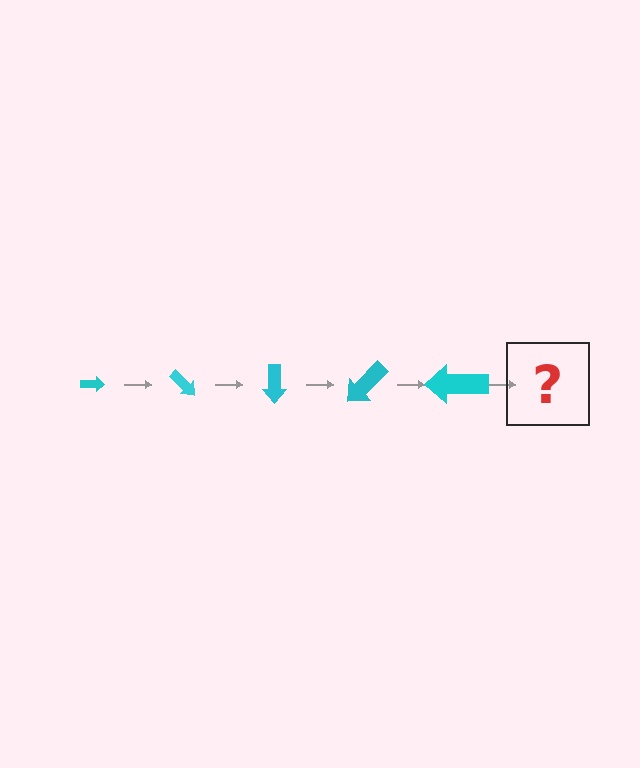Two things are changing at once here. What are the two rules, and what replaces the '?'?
The two rules are that the arrow grows larger each step and it rotates 45 degrees each step. The '?' should be an arrow, larger than the previous one and rotated 225 degrees from the start.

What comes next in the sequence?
The next element should be an arrow, larger than the previous one and rotated 225 degrees from the start.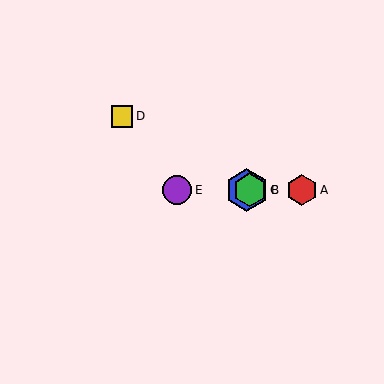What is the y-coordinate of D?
Object D is at y≈116.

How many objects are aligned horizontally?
4 objects (A, B, C, E) are aligned horizontally.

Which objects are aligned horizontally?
Objects A, B, C, E are aligned horizontally.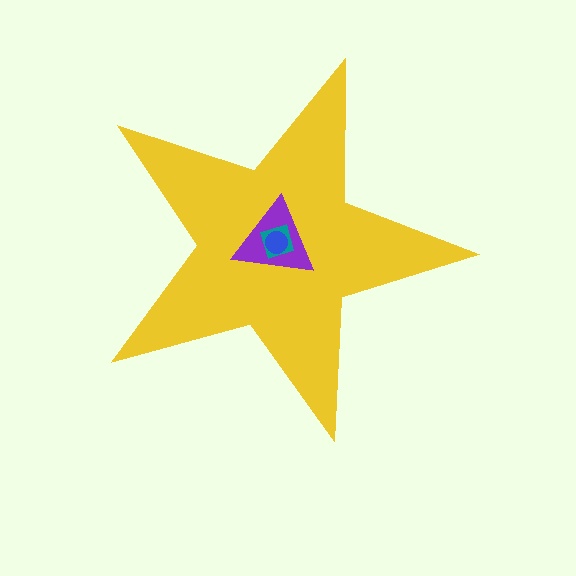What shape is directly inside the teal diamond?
The blue circle.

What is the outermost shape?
The yellow star.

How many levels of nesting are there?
4.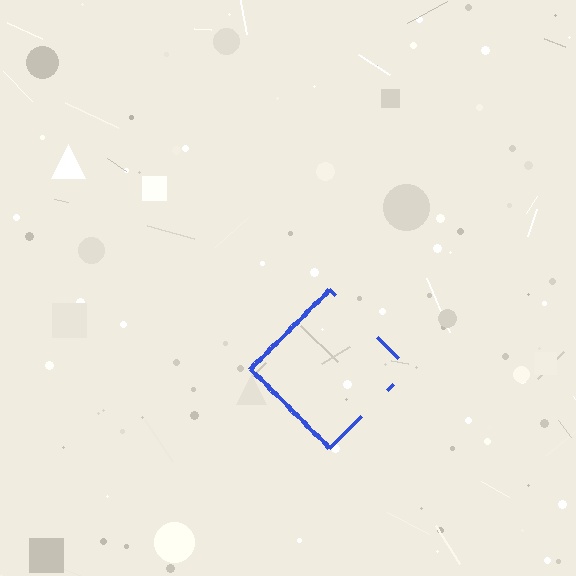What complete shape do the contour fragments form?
The contour fragments form a diamond.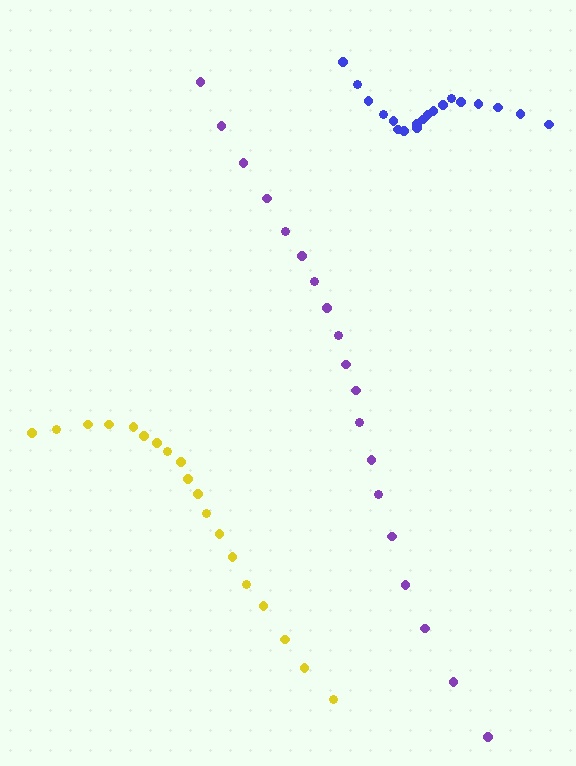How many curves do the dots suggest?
There are 3 distinct paths.